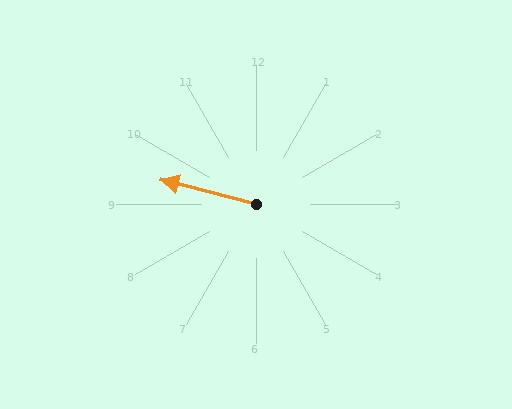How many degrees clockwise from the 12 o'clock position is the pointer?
Approximately 285 degrees.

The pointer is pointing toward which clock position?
Roughly 9 o'clock.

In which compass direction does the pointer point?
West.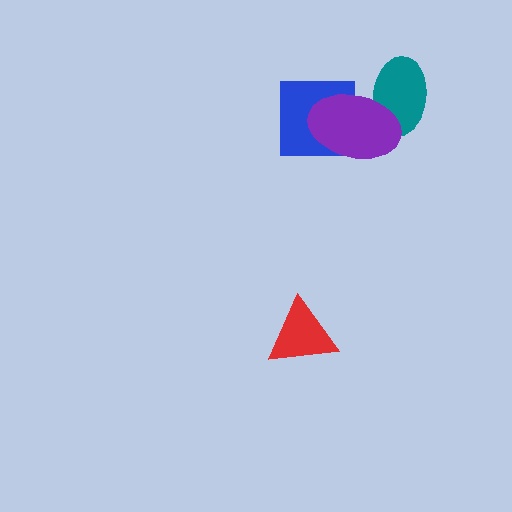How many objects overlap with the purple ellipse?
2 objects overlap with the purple ellipse.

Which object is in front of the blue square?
The purple ellipse is in front of the blue square.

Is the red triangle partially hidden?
No, no other shape covers it.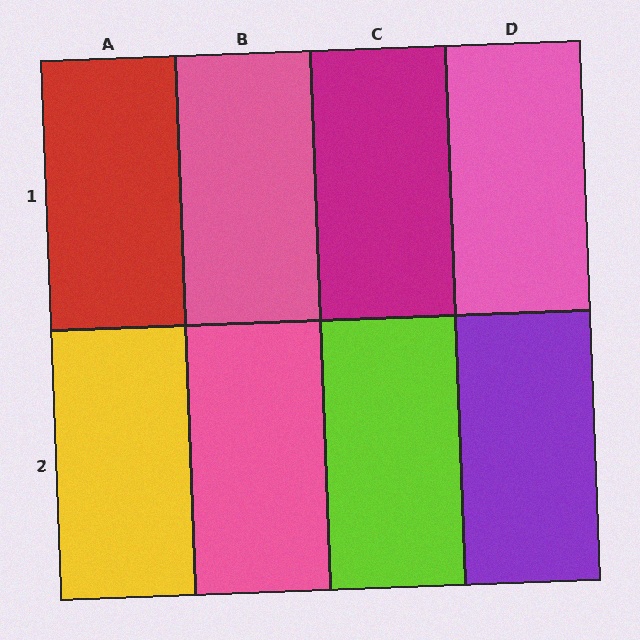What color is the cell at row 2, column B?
Pink.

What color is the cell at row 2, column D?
Purple.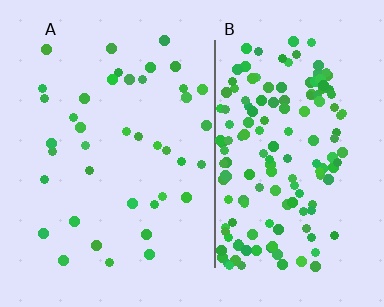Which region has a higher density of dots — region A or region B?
B (the right).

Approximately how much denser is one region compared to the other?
Approximately 4.1× — region B over region A.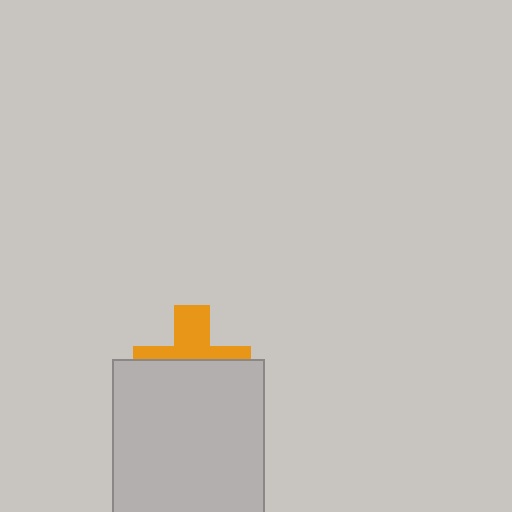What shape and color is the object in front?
The object in front is a light gray rectangle.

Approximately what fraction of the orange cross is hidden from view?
Roughly 57% of the orange cross is hidden behind the light gray rectangle.